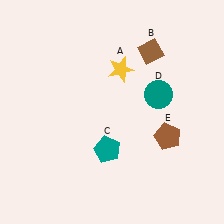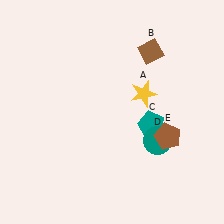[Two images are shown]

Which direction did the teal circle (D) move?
The teal circle (D) moved down.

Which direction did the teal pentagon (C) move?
The teal pentagon (C) moved right.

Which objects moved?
The objects that moved are: the yellow star (A), the teal pentagon (C), the teal circle (D).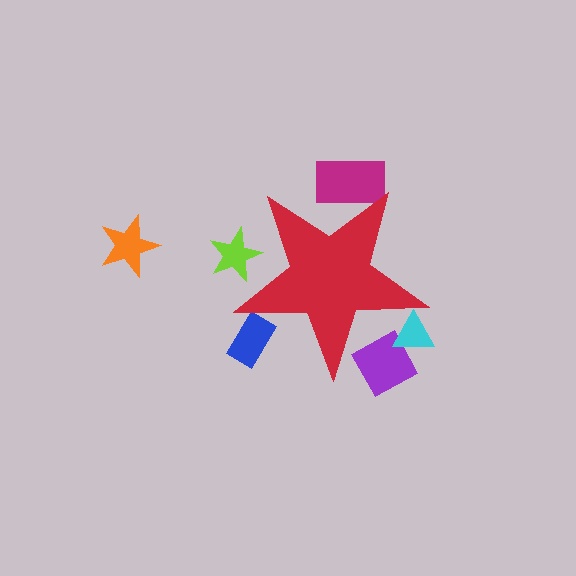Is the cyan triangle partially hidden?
Yes, the cyan triangle is partially hidden behind the red star.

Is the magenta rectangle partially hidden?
Yes, the magenta rectangle is partially hidden behind the red star.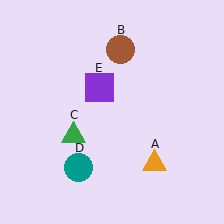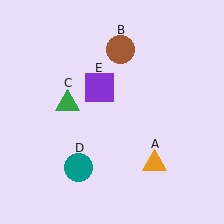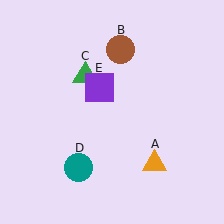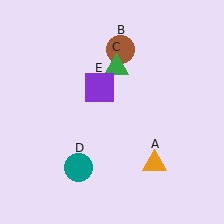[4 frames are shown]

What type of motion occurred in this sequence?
The green triangle (object C) rotated clockwise around the center of the scene.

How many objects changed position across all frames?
1 object changed position: green triangle (object C).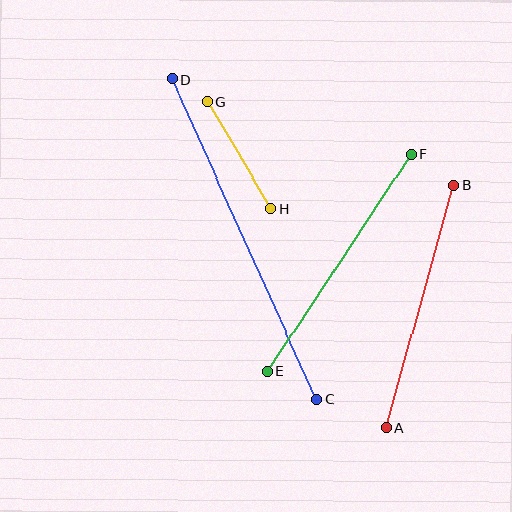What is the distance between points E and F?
The distance is approximately 260 pixels.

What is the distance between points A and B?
The distance is approximately 252 pixels.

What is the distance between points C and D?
The distance is approximately 352 pixels.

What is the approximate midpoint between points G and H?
The midpoint is at approximately (239, 155) pixels.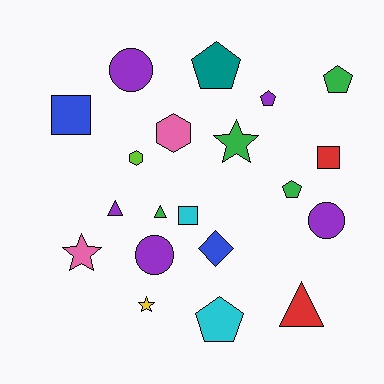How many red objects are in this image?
There are 2 red objects.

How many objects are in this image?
There are 20 objects.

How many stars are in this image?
There are 3 stars.